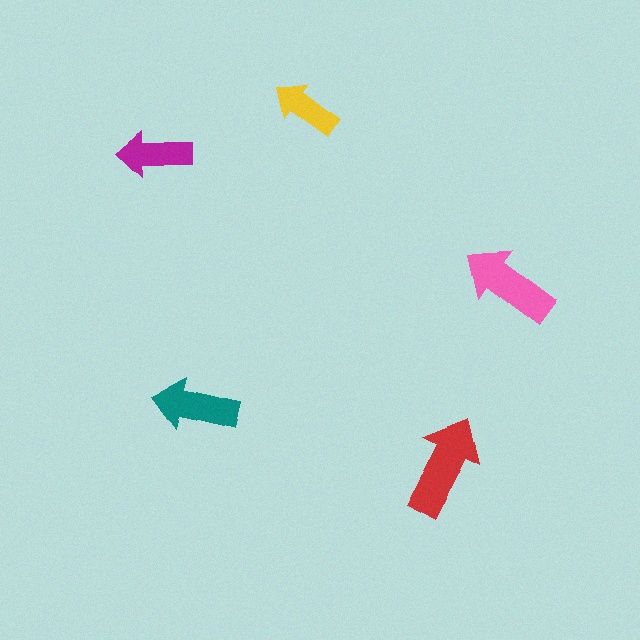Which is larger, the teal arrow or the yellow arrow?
The teal one.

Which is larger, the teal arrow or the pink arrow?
The pink one.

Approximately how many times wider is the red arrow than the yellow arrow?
About 1.5 times wider.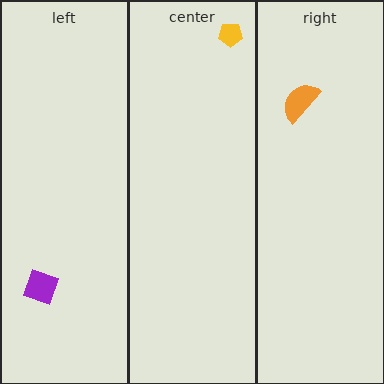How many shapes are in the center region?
1.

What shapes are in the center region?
The yellow pentagon.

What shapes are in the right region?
The orange semicircle.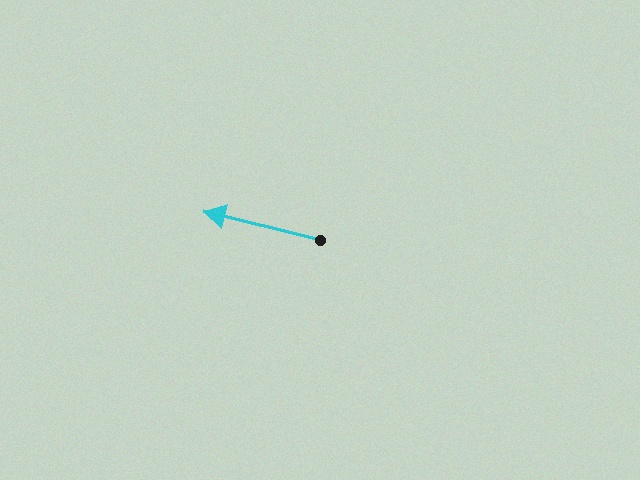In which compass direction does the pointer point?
West.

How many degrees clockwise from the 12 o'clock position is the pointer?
Approximately 284 degrees.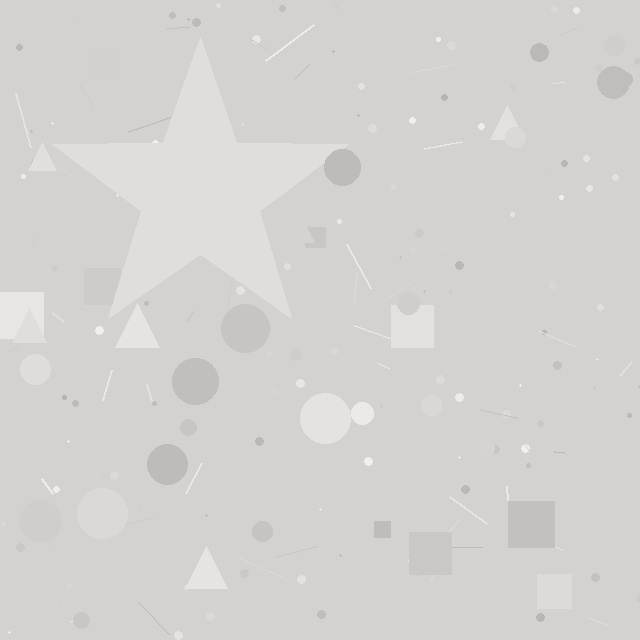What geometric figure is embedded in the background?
A star is embedded in the background.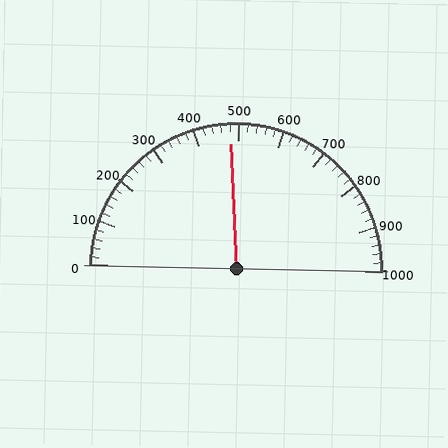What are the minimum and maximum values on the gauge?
The gauge ranges from 0 to 1000.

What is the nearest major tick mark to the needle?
The nearest major tick mark is 500.